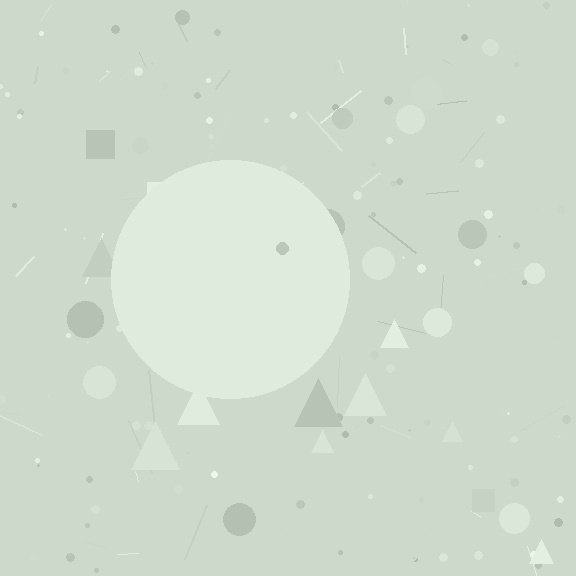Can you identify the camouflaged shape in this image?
The camouflaged shape is a circle.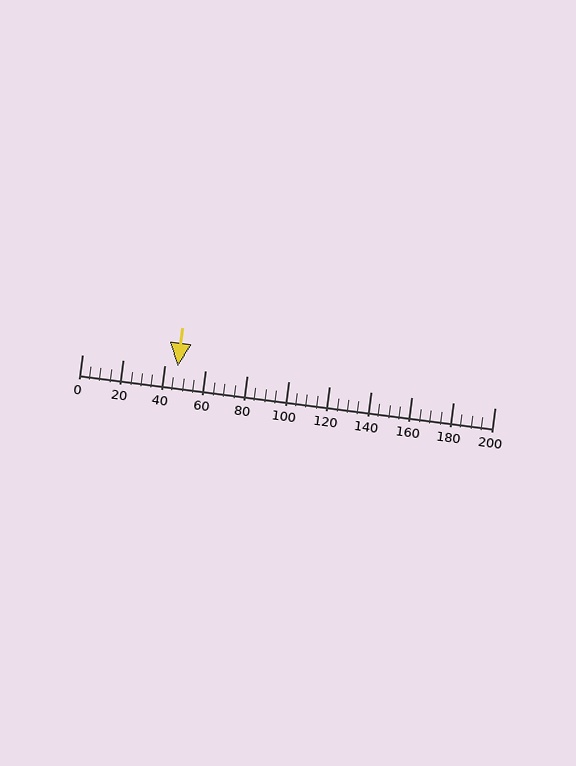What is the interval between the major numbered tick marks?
The major tick marks are spaced 20 units apart.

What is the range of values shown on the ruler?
The ruler shows values from 0 to 200.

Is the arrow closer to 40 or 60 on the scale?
The arrow is closer to 40.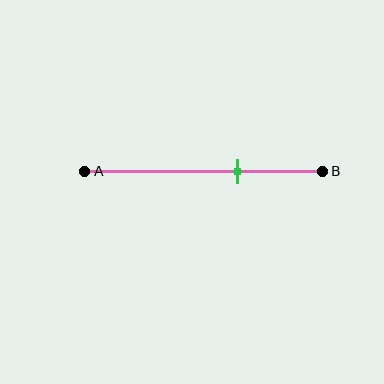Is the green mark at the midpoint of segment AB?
No, the mark is at about 65% from A, not at the 50% midpoint.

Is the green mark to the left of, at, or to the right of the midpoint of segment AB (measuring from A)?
The green mark is to the right of the midpoint of segment AB.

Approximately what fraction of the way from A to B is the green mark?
The green mark is approximately 65% of the way from A to B.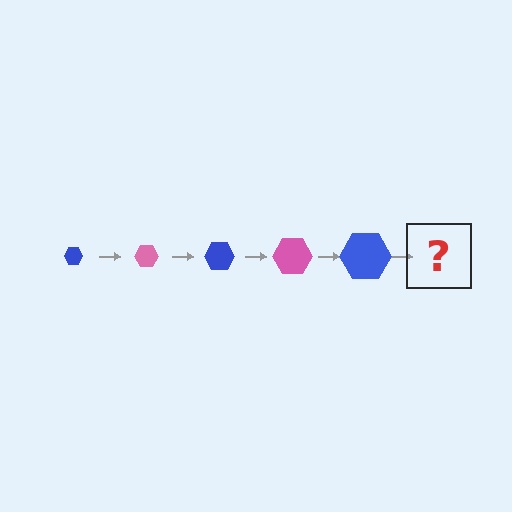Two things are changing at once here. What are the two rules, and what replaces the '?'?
The two rules are that the hexagon grows larger each step and the color cycles through blue and pink. The '?' should be a pink hexagon, larger than the previous one.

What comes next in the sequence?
The next element should be a pink hexagon, larger than the previous one.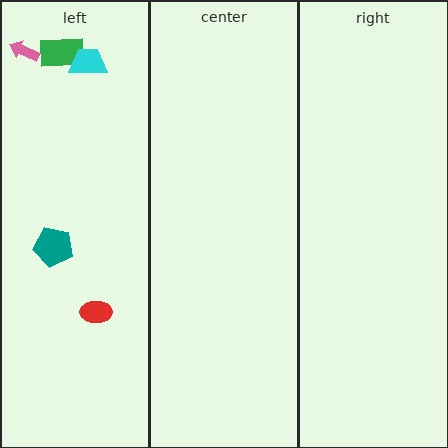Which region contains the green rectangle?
The left region.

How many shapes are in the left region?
5.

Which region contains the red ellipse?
The left region.